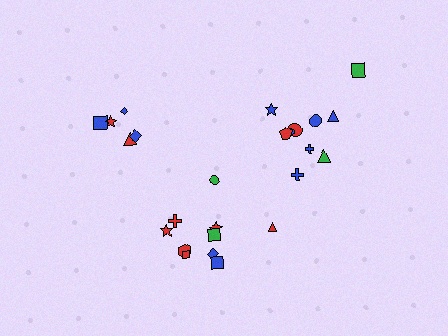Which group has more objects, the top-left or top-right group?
The top-right group.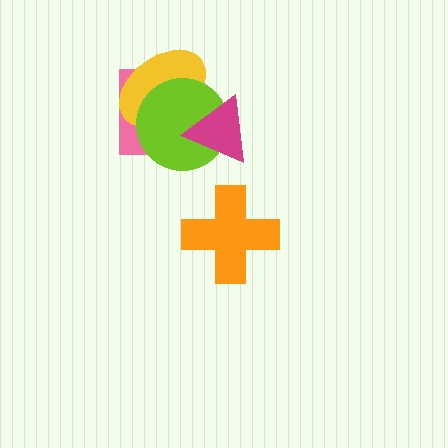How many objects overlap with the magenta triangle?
3 objects overlap with the magenta triangle.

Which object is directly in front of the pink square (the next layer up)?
The yellow ellipse is directly in front of the pink square.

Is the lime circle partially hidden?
Yes, it is partially covered by another shape.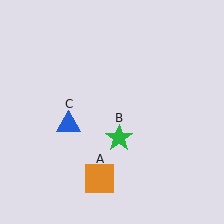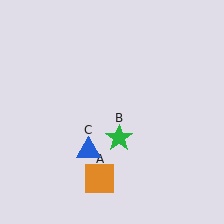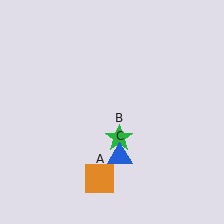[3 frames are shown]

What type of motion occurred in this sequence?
The blue triangle (object C) rotated counterclockwise around the center of the scene.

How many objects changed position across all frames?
1 object changed position: blue triangle (object C).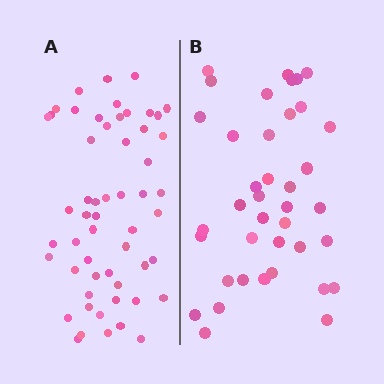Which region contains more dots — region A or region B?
Region A (the left region) has more dots.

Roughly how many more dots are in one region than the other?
Region A has approximately 15 more dots than region B.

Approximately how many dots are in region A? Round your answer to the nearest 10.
About 60 dots. (The exact count is 55, which rounds to 60.)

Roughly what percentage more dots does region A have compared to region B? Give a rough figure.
About 40% more.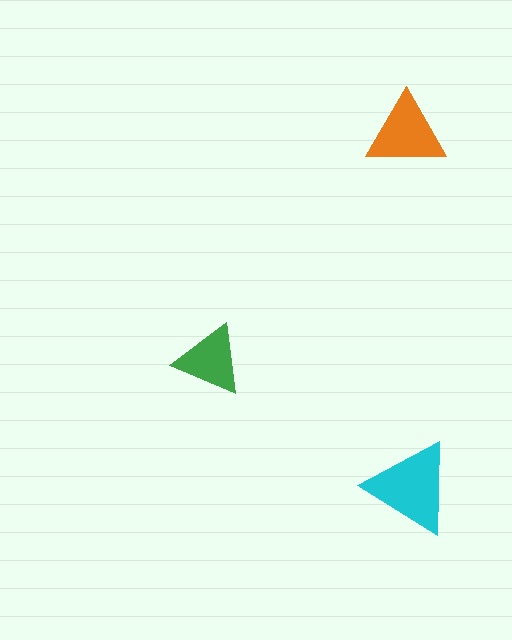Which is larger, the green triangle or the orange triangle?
The orange one.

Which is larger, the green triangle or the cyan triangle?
The cyan one.